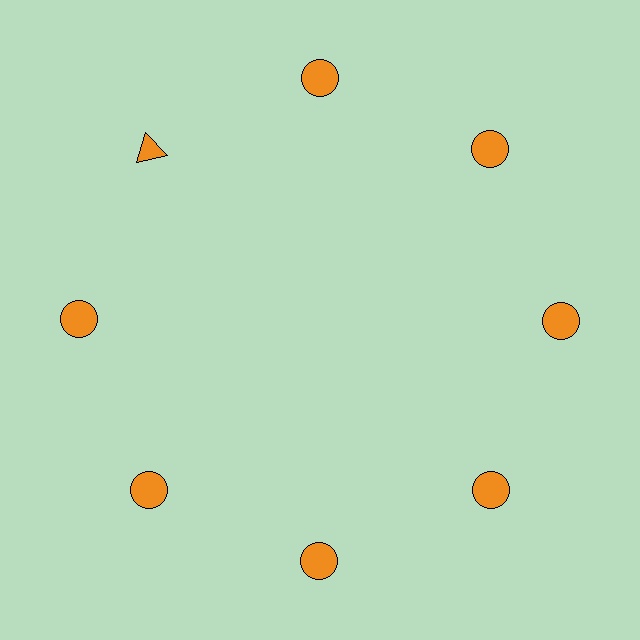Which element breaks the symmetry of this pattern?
The orange triangle at roughly the 10 o'clock position breaks the symmetry. All other shapes are orange circles.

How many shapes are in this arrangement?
There are 8 shapes arranged in a ring pattern.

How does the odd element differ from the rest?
It has a different shape: triangle instead of circle.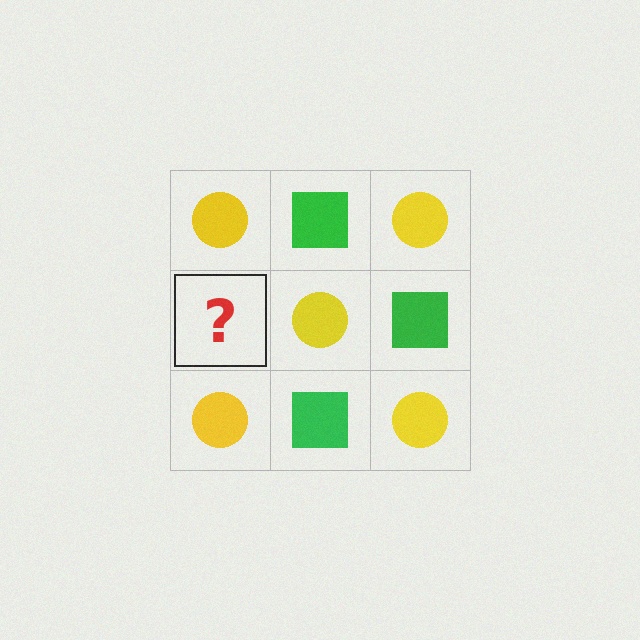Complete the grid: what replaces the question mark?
The question mark should be replaced with a green square.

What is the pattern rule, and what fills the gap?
The rule is that it alternates yellow circle and green square in a checkerboard pattern. The gap should be filled with a green square.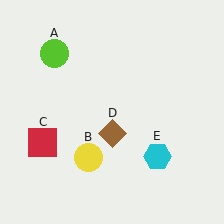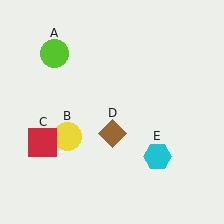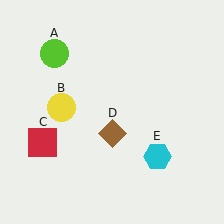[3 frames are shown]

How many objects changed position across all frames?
1 object changed position: yellow circle (object B).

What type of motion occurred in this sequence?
The yellow circle (object B) rotated clockwise around the center of the scene.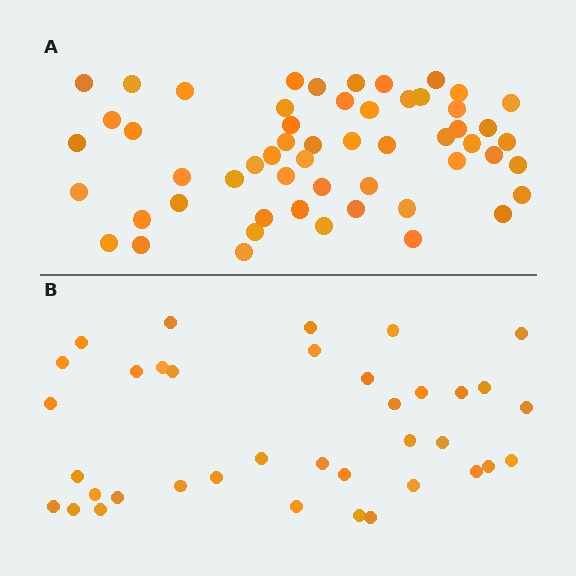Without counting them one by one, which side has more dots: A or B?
Region A (the top region) has more dots.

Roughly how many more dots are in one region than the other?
Region A has approximately 20 more dots than region B.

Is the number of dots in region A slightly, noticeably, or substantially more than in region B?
Region A has substantially more. The ratio is roughly 1.5 to 1.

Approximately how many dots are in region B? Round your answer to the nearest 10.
About 40 dots. (The exact count is 37, which rounds to 40.)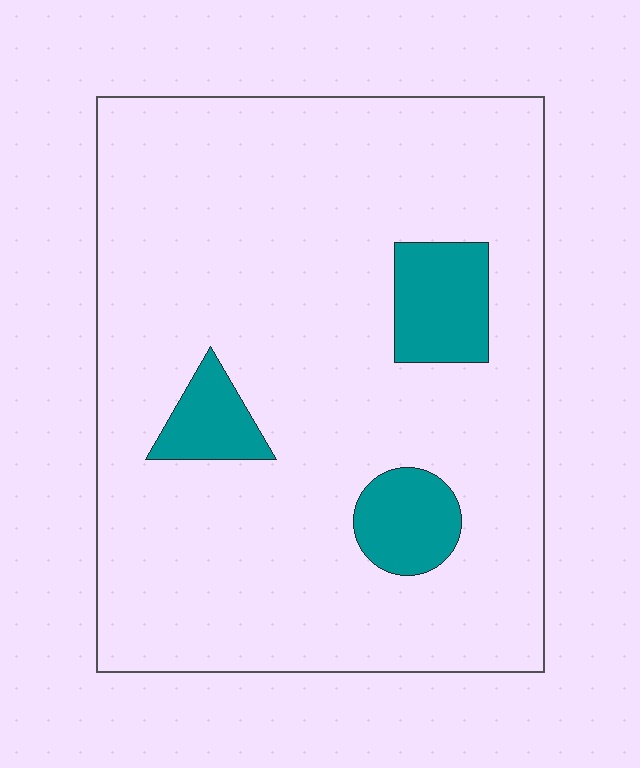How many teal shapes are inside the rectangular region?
3.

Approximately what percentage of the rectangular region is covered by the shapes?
Approximately 10%.